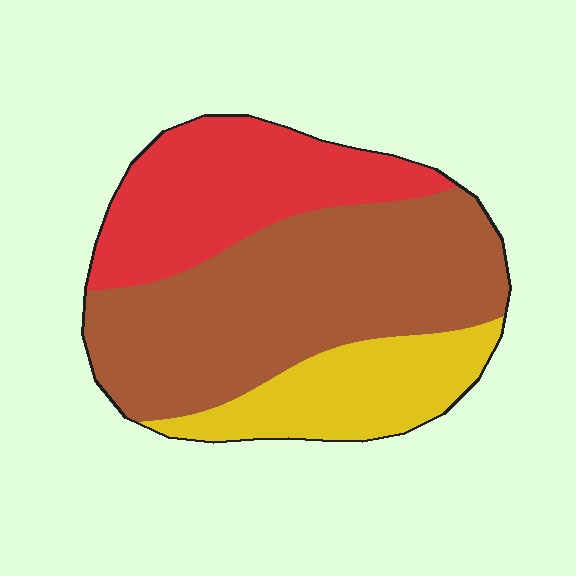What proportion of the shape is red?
Red takes up about one quarter (1/4) of the shape.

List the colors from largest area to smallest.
From largest to smallest: brown, red, yellow.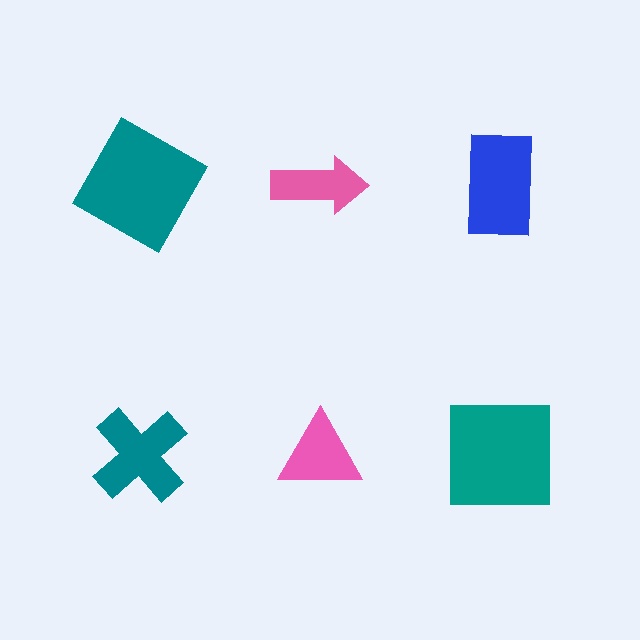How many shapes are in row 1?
3 shapes.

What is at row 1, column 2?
A pink arrow.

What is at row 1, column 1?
A teal square.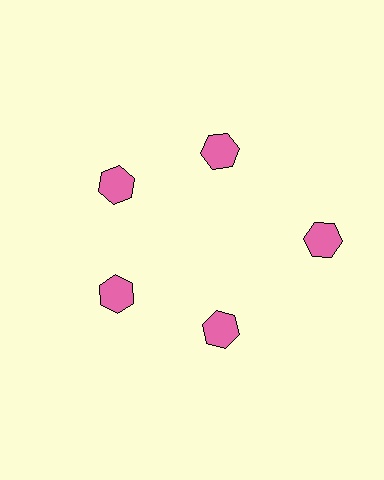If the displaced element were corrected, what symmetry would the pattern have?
It would have 5-fold rotational symmetry — the pattern would map onto itself every 72 degrees.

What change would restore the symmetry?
The symmetry would be restored by moving it inward, back onto the ring so that all 5 hexagons sit at equal angles and equal distance from the center.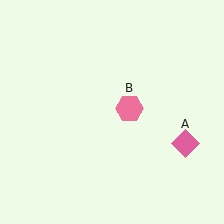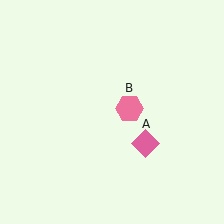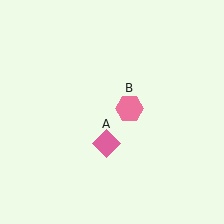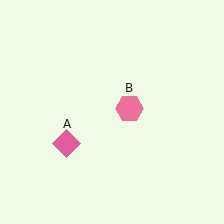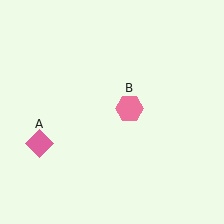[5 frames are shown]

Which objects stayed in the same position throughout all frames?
Pink hexagon (object B) remained stationary.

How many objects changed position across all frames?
1 object changed position: pink diamond (object A).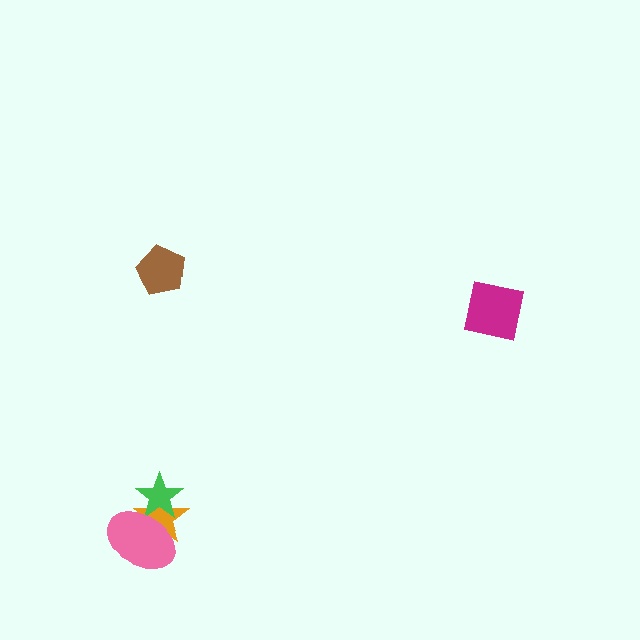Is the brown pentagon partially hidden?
No, no other shape covers it.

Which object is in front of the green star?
The pink ellipse is in front of the green star.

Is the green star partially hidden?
Yes, it is partially covered by another shape.